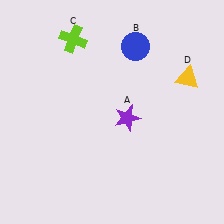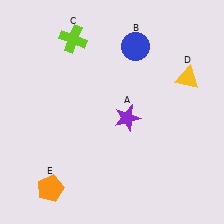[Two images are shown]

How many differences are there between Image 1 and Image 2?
There is 1 difference between the two images.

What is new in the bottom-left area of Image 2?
An orange pentagon (E) was added in the bottom-left area of Image 2.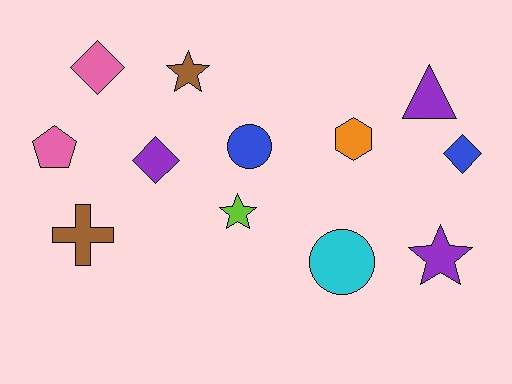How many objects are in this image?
There are 12 objects.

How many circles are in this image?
There are 2 circles.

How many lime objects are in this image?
There is 1 lime object.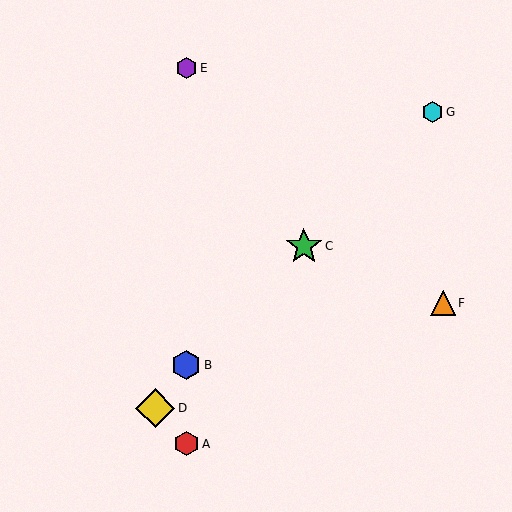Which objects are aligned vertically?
Objects A, B, E are aligned vertically.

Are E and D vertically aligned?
No, E is at x≈186 and D is at x≈155.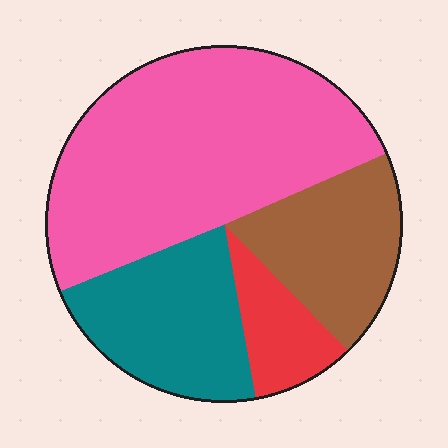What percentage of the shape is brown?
Brown covers 19% of the shape.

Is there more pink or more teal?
Pink.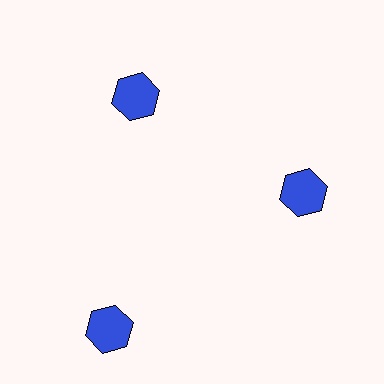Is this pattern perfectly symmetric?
No. The 3 blue hexagons are arranged in a ring, but one element near the 7 o'clock position is pushed outward from the center, breaking the 3-fold rotational symmetry.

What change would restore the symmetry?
The symmetry would be restored by moving it inward, back onto the ring so that all 3 hexagons sit at equal angles and equal distance from the center.